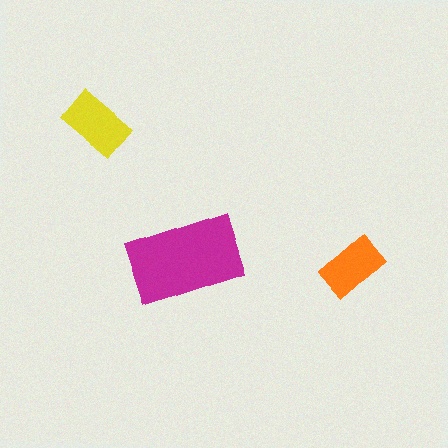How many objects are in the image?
There are 3 objects in the image.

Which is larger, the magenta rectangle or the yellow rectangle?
The magenta one.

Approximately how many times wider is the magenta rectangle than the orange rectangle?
About 2 times wider.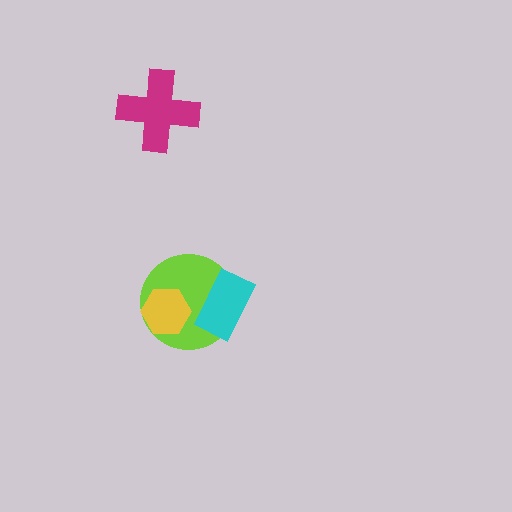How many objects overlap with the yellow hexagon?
1 object overlaps with the yellow hexagon.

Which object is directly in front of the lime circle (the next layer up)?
The cyan rectangle is directly in front of the lime circle.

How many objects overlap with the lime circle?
2 objects overlap with the lime circle.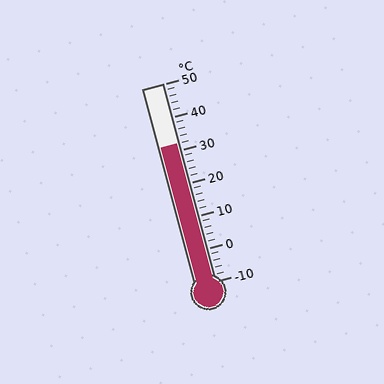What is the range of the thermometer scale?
The thermometer scale ranges from -10°C to 50°C.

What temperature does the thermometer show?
The thermometer shows approximately 32°C.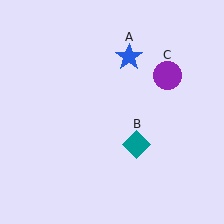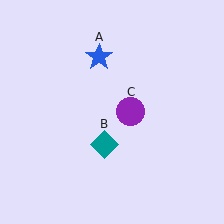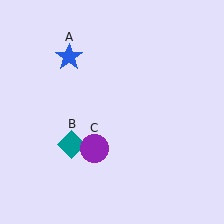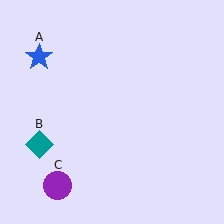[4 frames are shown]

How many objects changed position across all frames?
3 objects changed position: blue star (object A), teal diamond (object B), purple circle (object C).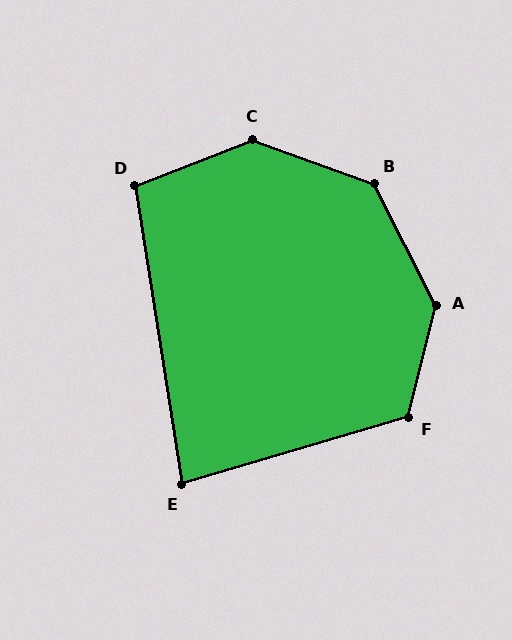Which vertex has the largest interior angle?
A, at approximately 139 degrees.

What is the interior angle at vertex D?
Approximately 103 degrees (obtuse).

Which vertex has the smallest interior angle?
E, at approximately 82 degrees.